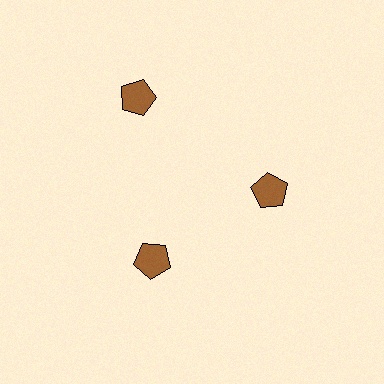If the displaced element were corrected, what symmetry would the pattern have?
It would have 3-fold rotational symmetry — the pattern would map onto itself every 120 degrees.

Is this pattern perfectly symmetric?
No. The 3 brown pentagons are arranged in a ring, but one element near the 11 o'clock position is pushed outward from the center, breaking the 3-fold rotational symmetry.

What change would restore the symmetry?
The symmetry would be restored by moving it inward, back onto the ring so that all 3 pentagons sit at equal angles and equal distance from the center.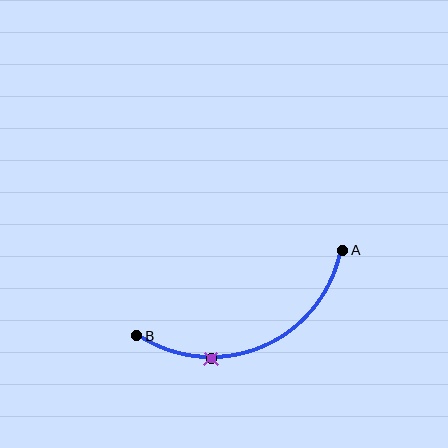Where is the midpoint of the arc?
The arc midpoint is the point on the curve farthest from the straight line joining A and B. It sits below that line.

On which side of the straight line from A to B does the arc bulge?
The arc bulges below the straight line connecting A and B.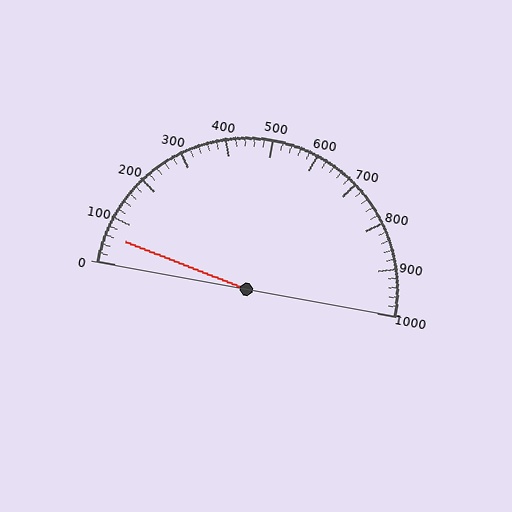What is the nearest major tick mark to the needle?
The nearest major tick mark is 100.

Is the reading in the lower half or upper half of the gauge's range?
The reading is in the lower half of the range (0 to 1000).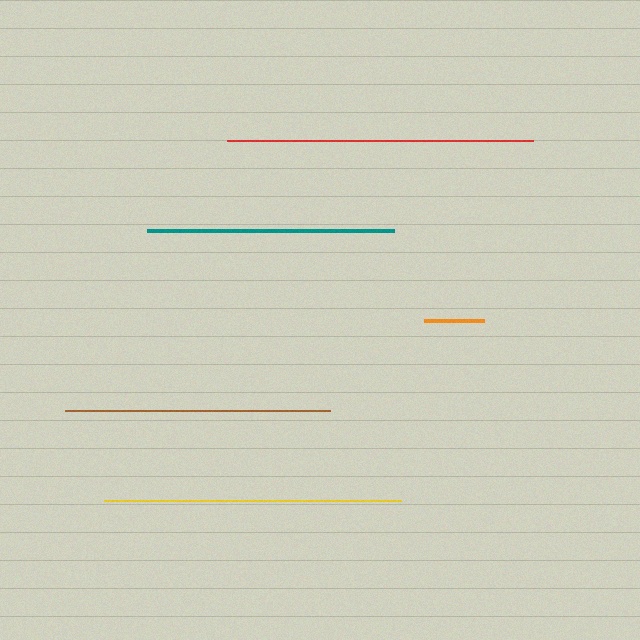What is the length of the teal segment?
The teal segment is approximately 247 pixels long.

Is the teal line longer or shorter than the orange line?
The teal line is longer than the orange line.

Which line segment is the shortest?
The orange line is the shortest at approximately 60 pixels.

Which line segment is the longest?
The red line is the longest at approximately 306 pixels.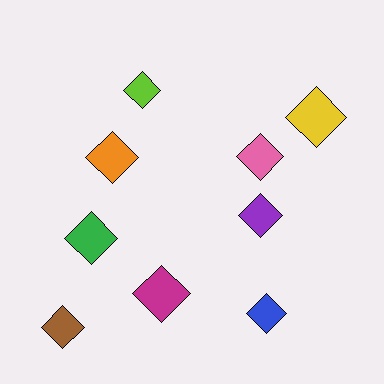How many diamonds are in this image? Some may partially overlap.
There are 9 diamonds.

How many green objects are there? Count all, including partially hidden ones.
There is 1 green object.